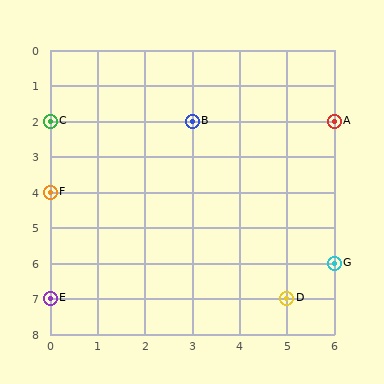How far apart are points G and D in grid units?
Points G and D are 1 column and 1 row apart (about 1.4 grid units diagonally).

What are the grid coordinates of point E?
Point E is at grid coordinates (0, 7).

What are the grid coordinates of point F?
Point F is at grid coordinates (0, 4).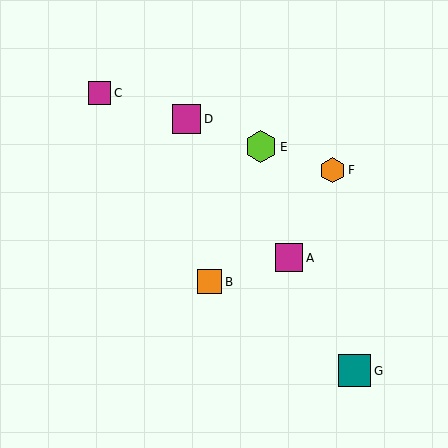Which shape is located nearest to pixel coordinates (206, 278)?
The orange square (labeled B) at (210, 282) is nearest to that location.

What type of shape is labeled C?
Shape C is a magenta square.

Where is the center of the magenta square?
The center of the magenta square is at (186, 119).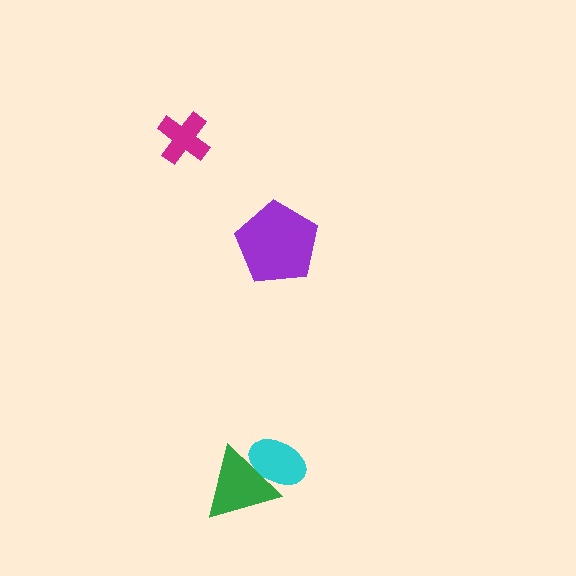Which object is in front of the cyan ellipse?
The green triangle is in front of the cyan ellipse.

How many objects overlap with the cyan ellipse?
1 object overlaps with the cyan ellipse.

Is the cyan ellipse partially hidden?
Yes, it is partially covered by another shape.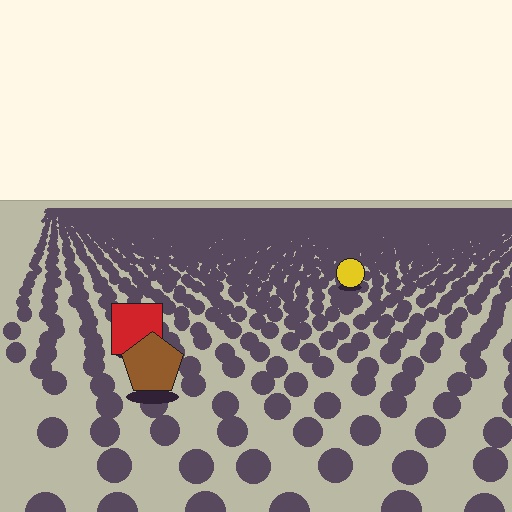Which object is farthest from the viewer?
The yellow circle is farthest from the viewer. It appears smaller and the ground texture around it is denser.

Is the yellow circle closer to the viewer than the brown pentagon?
No. The brown pentagon is closer — you can tell from the texture gradient: the ground texture is coarser near it.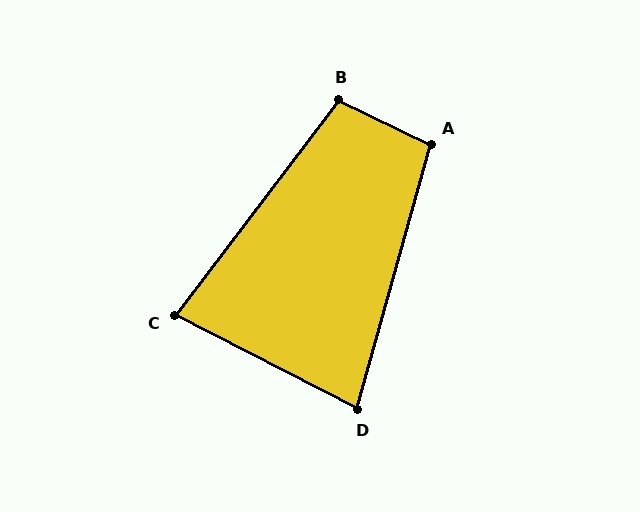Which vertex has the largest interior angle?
B, at approximately 101 degrees.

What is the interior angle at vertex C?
Approximately 80 degrees (acute).